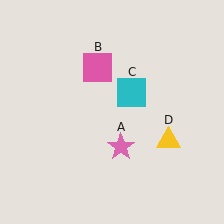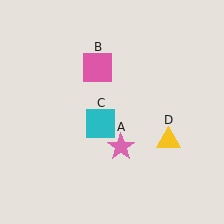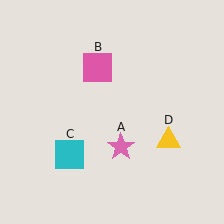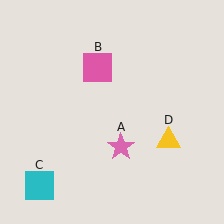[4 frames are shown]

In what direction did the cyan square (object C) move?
The cyan square (object C) moved down and to the left.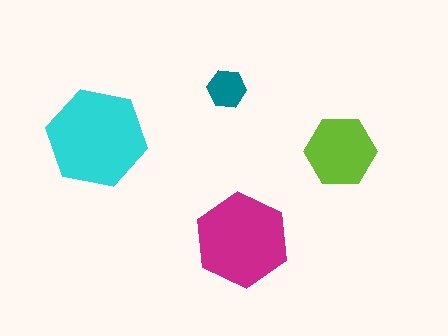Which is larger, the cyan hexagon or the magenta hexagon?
The cyan one.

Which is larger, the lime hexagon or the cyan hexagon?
The cyan one.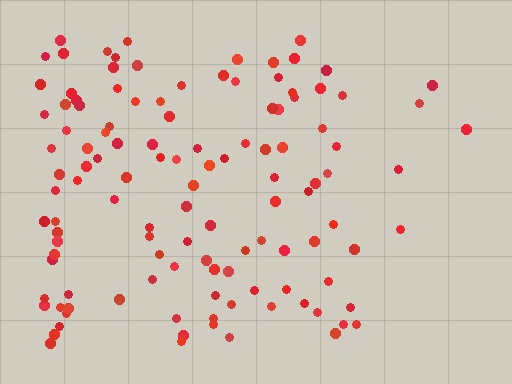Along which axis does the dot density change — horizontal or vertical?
Horizontal.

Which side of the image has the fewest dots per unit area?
The right.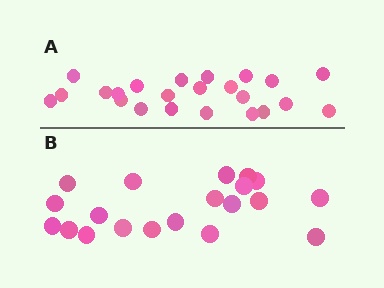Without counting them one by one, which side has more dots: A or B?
Region A (the top region) has more dots.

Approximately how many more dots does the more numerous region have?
Region A has just a few more — roughly 2 or 3 more dots than region B.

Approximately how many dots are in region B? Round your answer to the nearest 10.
About 20 dots.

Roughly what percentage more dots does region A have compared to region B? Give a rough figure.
About 15% more.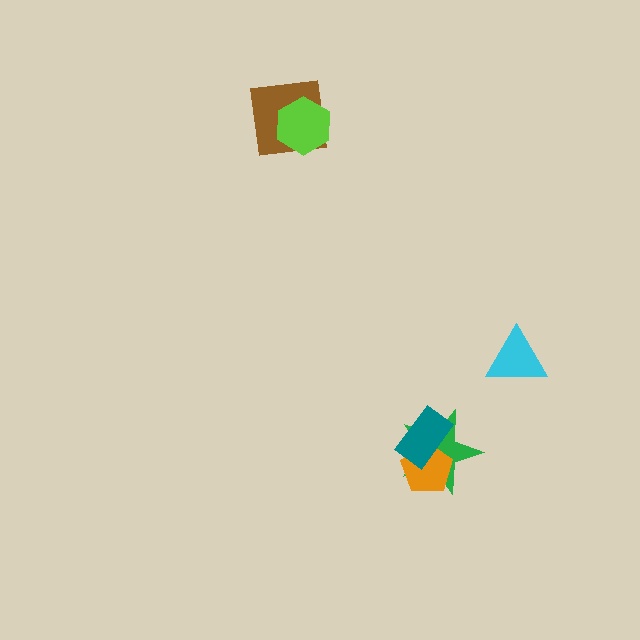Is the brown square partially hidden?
Yes, it is partially covered by another shape.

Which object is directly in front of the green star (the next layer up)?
The orange pentagon is directly in front of the green star.